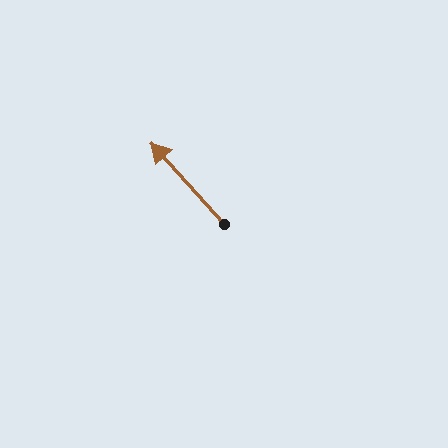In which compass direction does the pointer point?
Northwest.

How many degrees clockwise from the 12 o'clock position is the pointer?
Approximately 318 degrees.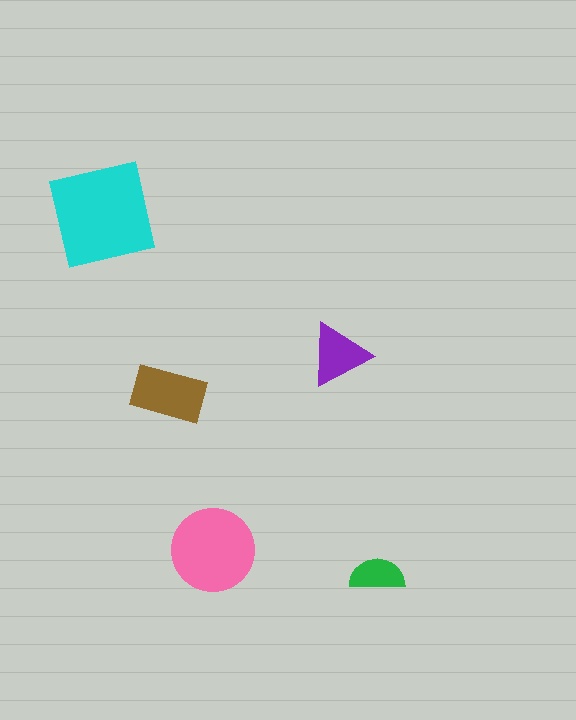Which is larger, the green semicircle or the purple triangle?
The purple triangle.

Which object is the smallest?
The green semicircle.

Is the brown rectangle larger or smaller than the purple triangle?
Larger.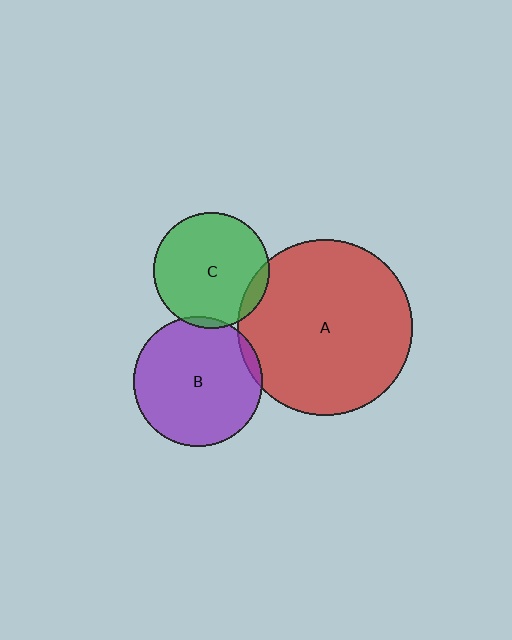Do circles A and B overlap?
Yes.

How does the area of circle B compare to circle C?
Approximately 1.3 times.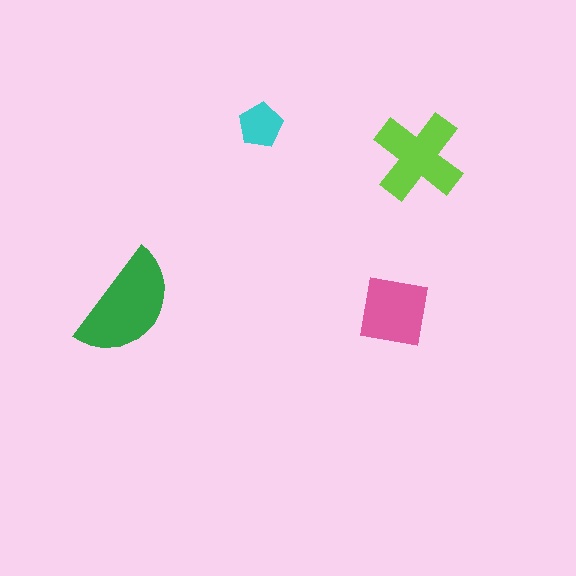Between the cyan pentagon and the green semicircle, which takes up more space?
The green semicircle.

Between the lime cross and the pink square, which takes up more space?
The lime cross.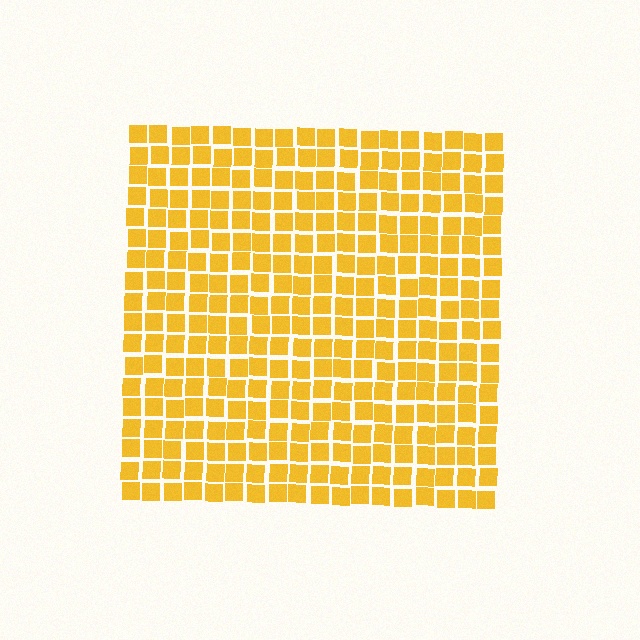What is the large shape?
The large shape is a square.